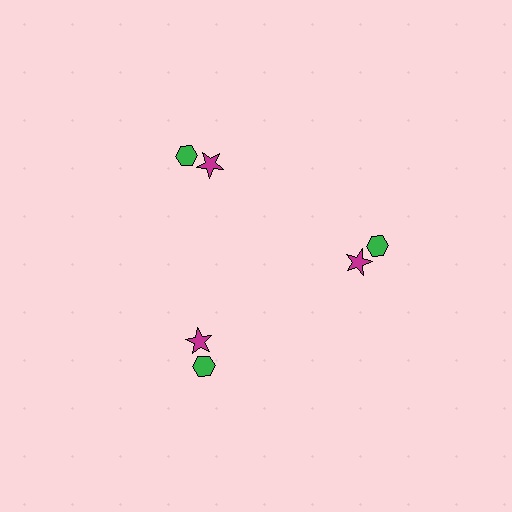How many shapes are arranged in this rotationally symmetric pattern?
There are 6 shapes, arranged in 3 groups of 2.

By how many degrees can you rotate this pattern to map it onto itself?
The pattern maps onto itself every 120 degrees of rotation.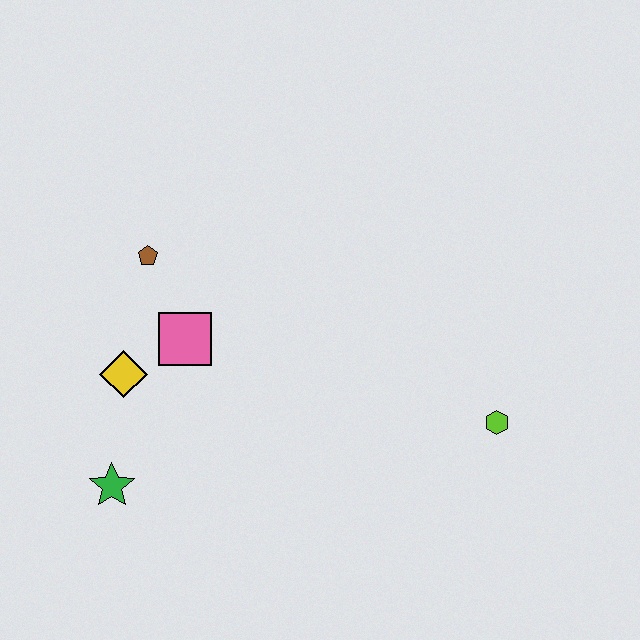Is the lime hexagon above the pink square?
No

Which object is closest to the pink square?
The yellow diamond is closest to the pink square.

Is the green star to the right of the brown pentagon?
No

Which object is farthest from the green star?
The lime hexagon is farthest from the green star.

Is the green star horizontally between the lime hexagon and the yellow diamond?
No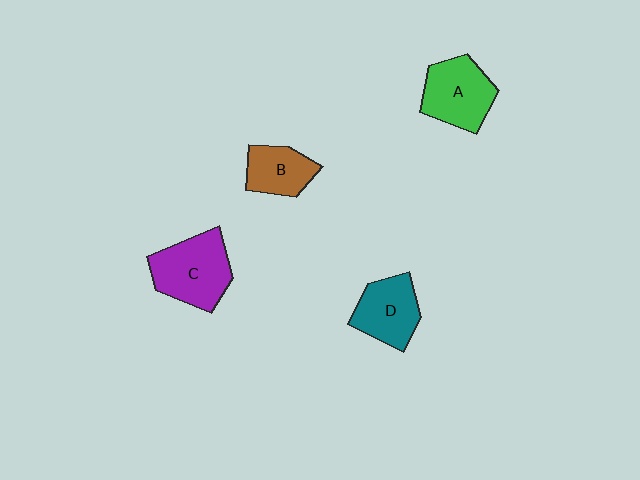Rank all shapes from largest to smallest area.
From largest to smallest: C (purple), A (green), D (teal), B (brown).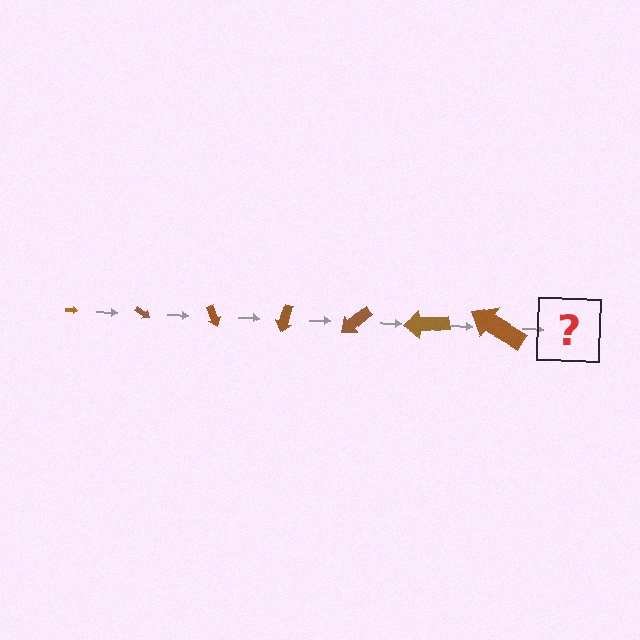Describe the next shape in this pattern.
It should be an arrow, larger than the previous one and rotated 245 degrees from the start.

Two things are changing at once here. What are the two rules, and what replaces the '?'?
The two rules are that the arrow grows larger each step and it rotates 35 degrees each step. The '?' should be an arrow, larger than the previous one and rotated 245 degrees from the start.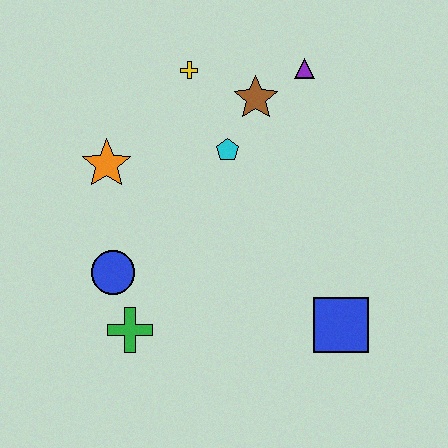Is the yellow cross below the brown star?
No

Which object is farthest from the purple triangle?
The green cross is farthest from the purple triangle.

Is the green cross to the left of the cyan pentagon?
Yes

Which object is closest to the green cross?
The blue circle is closest to the green cross.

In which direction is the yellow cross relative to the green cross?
The yellow cross is above the green cross.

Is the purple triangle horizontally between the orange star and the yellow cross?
No